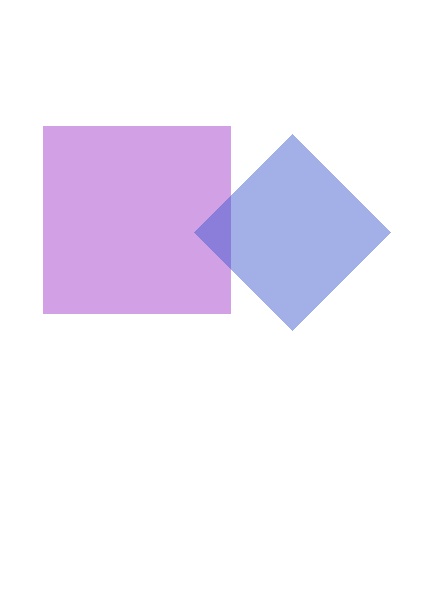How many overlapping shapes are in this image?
There are 2 overlapping shapes in the image.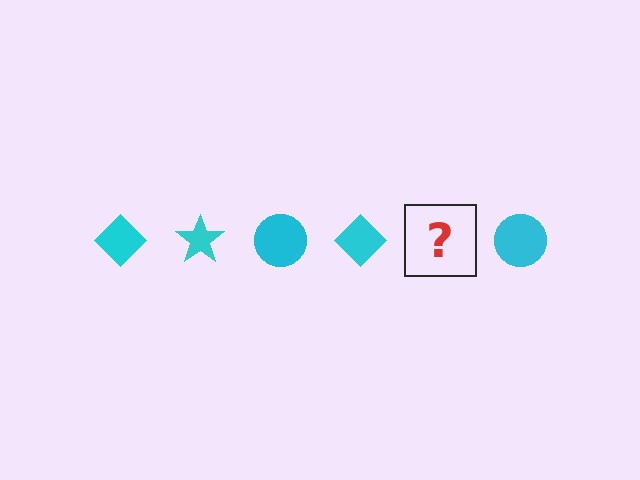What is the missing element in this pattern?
The missing element is a cyan star.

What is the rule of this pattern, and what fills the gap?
The rule is that the pattern cycles through diamond, star, circle shapes in cyan. The gap should be filled with a cyan star.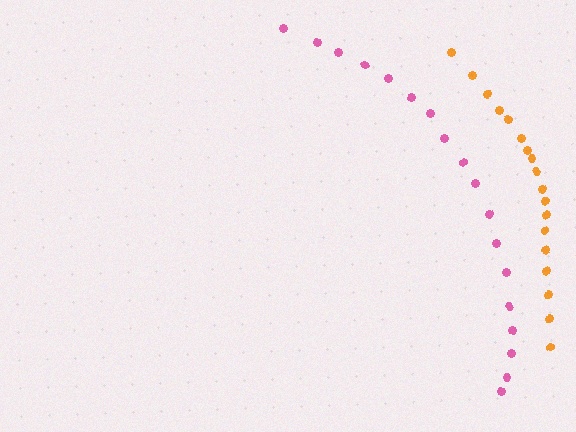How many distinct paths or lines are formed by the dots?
There are 2 distinct paths.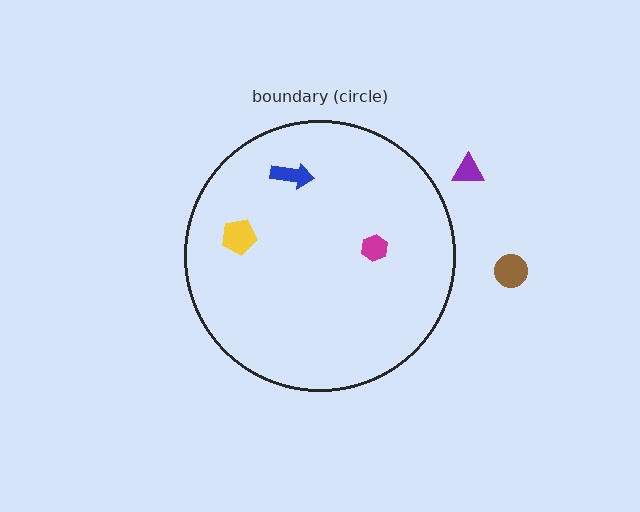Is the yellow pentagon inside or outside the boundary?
Inside.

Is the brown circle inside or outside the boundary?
Outside.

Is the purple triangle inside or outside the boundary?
Outside.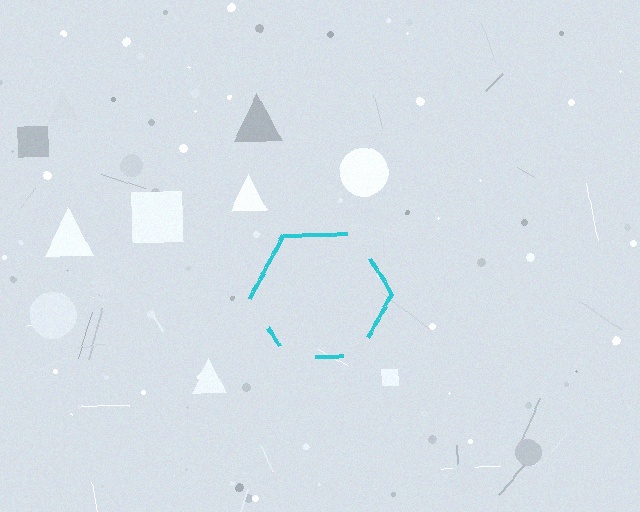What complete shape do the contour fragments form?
The contour fragments form a hexagon.